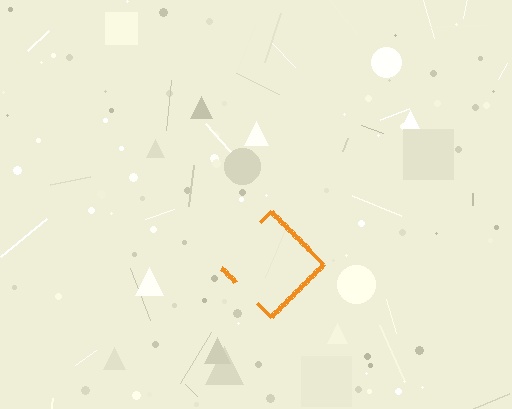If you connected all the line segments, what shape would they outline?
They would outline a diamond.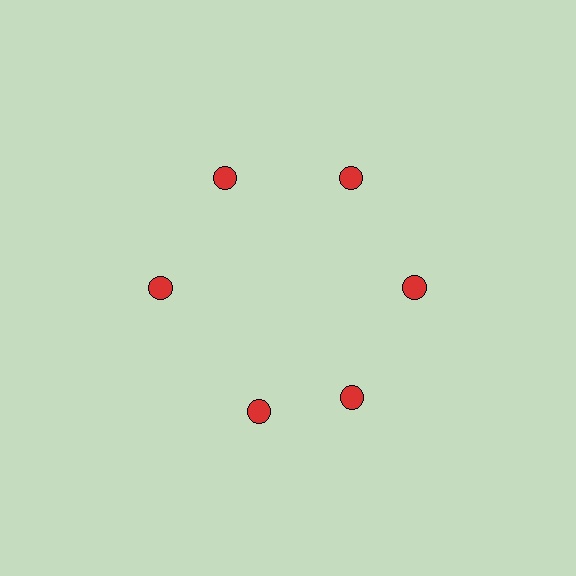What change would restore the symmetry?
The symmetry would be restored by rotating it back into even spacing with its neighbors so that all 6 circles sit at equal angles and equal distance from the center.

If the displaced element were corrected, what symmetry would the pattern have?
It would have 6-fold rotational symmetry — the pattern would map onto itself every 60 degrees.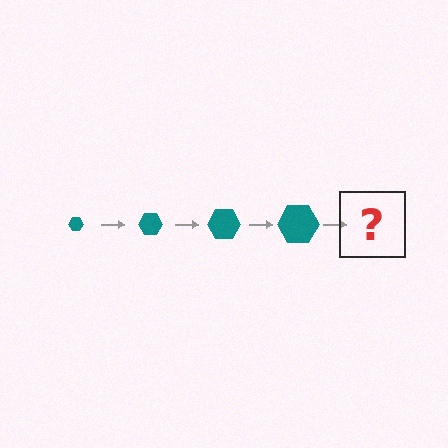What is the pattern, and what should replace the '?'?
The pattern is that the hexagon gets progressively larger each step. The '?' should be a teal hexagon, larger than the previous one.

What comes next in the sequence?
The next element should be a teal hexagon, larger than the previous one.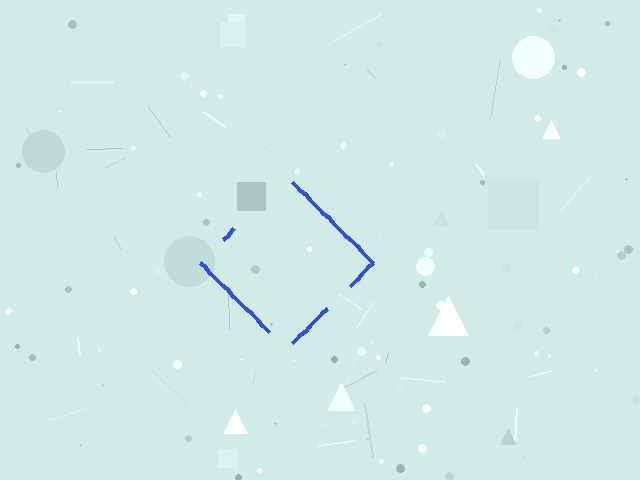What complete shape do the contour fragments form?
The contour fragments form a diamond.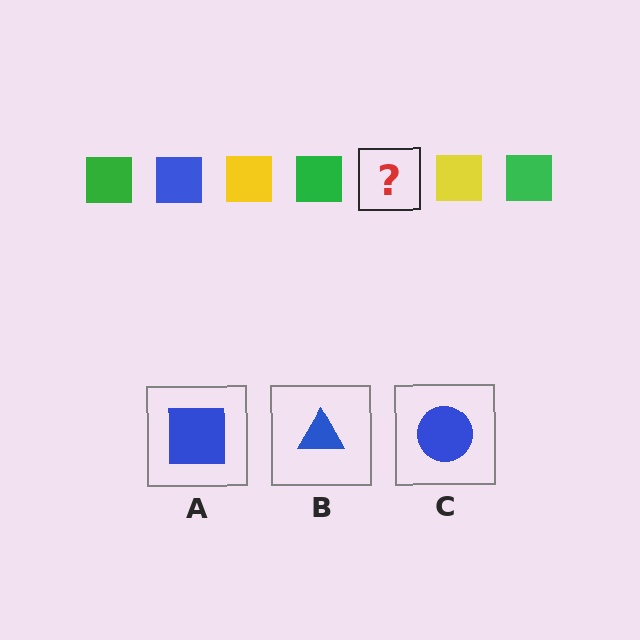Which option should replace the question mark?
Option A.